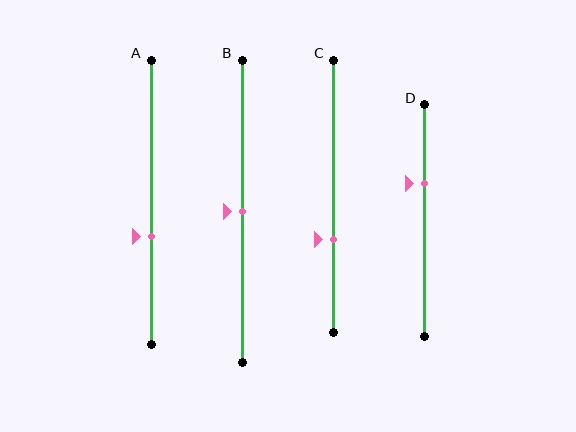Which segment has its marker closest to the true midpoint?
Segment B has its marker closest to the true midpoint.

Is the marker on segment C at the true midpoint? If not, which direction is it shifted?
No, the marker on segment C is shifted downward by about 16% of the segment length.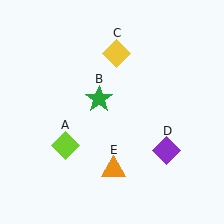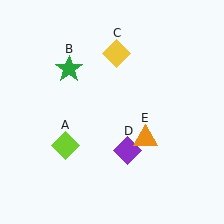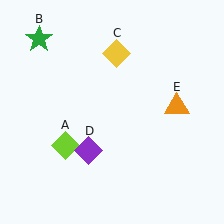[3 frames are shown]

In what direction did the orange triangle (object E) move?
The orange triangle (object E) moved up and to the right.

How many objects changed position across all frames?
3 objects changed position: green star (object B), purple diamond (object D), orange triangle (object E).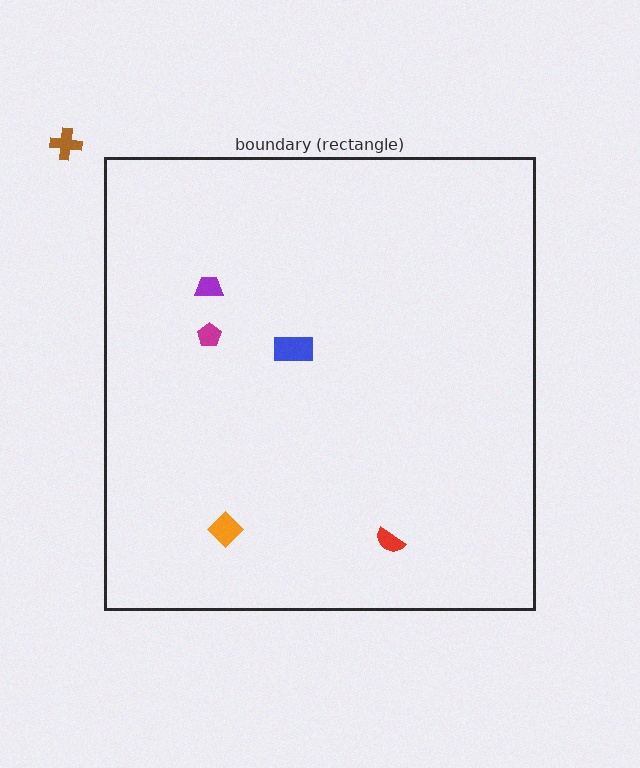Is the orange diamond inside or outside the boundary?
Inside.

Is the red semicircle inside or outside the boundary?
Inside.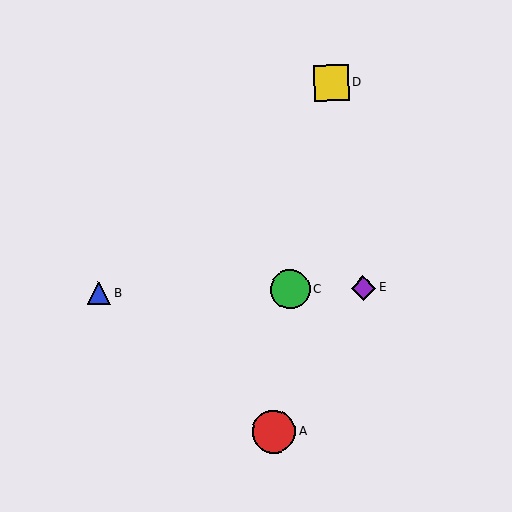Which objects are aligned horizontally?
Objects B, C, E are aligned horizontally.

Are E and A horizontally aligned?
No, E is at y≈288 and A is at y≈432.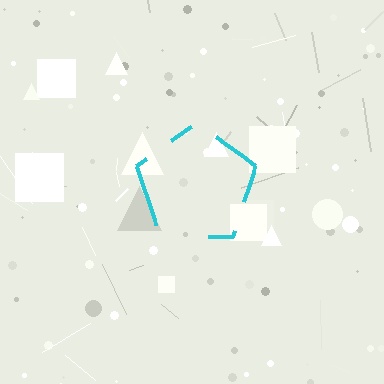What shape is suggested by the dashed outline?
The dashed outline suggests a pentagon.